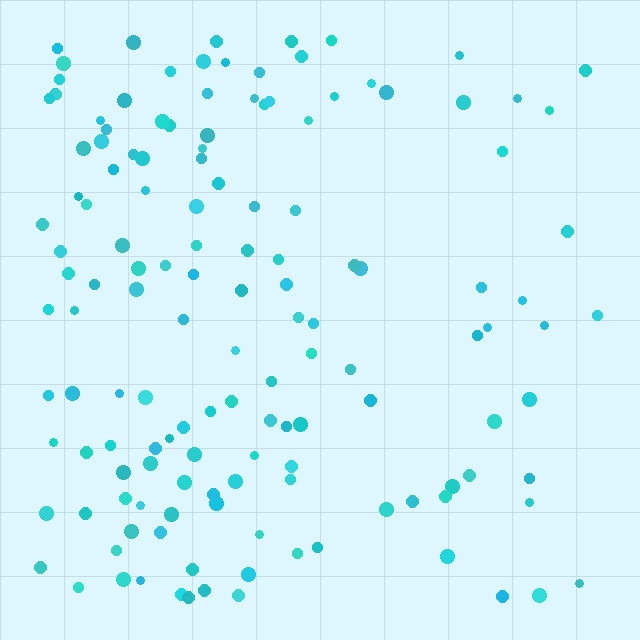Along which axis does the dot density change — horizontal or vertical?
Horizontal.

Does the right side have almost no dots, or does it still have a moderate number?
Still a moderate number, just noticeably fewer than the left.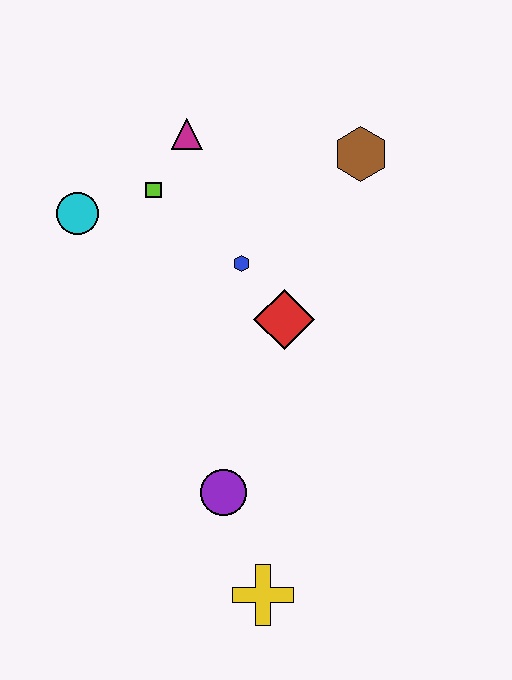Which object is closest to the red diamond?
The blue hexagon is closest to the red diamond.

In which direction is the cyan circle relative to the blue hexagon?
The cyan circle is to the left of the blue hexagon.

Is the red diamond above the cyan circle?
No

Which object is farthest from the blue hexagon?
The yellow cross is farthest from the blue hexagon.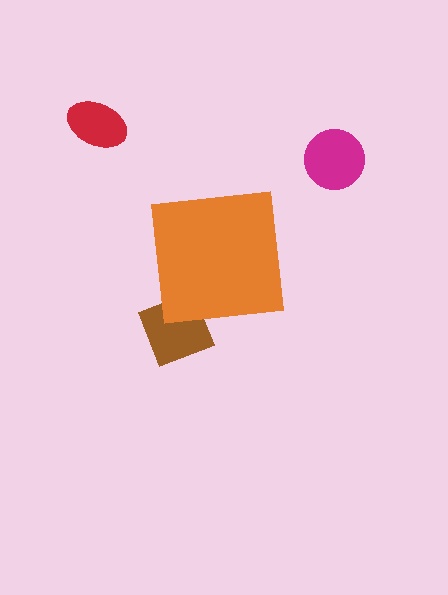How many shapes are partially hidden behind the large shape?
1 shape is partially hidden.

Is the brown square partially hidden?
Yes, the brown square is partially hidden behind the orange square.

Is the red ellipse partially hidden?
No, the red ellipse is fully visible.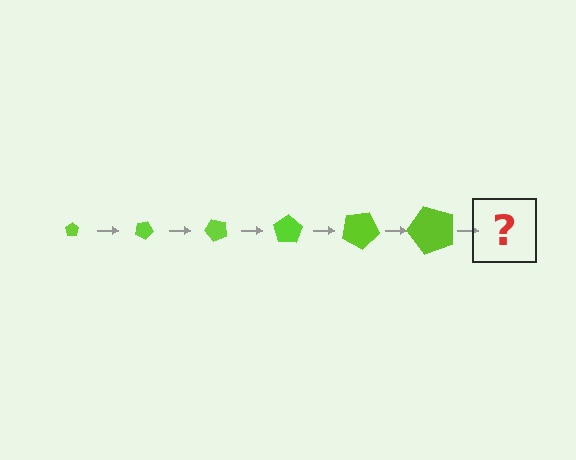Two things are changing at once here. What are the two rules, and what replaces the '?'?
The two rules are that the pentagon grows larger each step and it rotates 25 degrees each step. The '?' should be a pentagon, larger than the previous one and rotated 150 degrees from the start.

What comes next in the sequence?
The next element should be a pentagon, larger than the previous one and rotated 150 degrees from the start.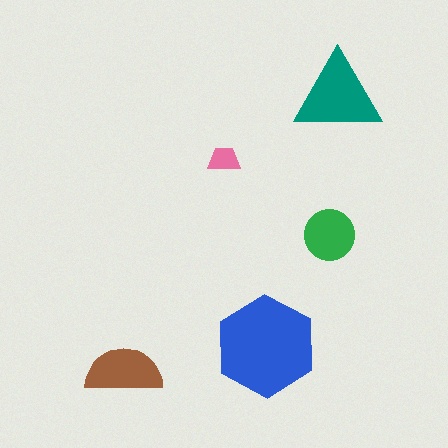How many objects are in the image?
There are 5 objects in the image.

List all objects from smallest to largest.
The pink trapezoid, the green circle, the brown semicircle, the teal triangle, the blue hexagon.